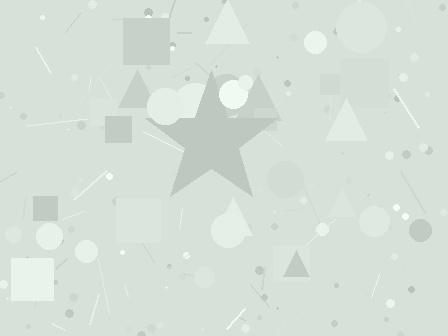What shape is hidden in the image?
A star is hidden in the image.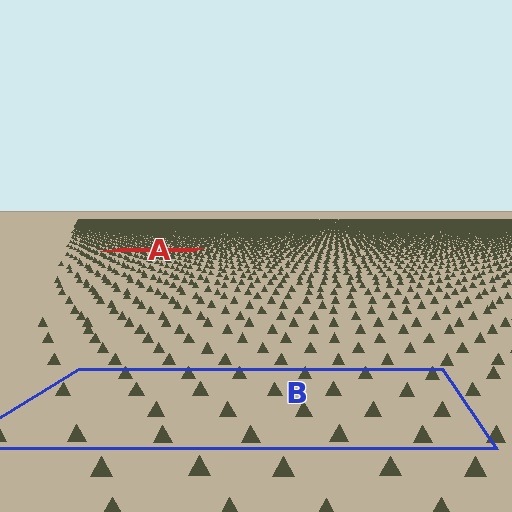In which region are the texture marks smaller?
The texture marks are smaller in region A, because it is farther away.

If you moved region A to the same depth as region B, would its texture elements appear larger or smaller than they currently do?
They would appear larger. At a closer depth, the same texture elements are projected at a bigger on-screen size.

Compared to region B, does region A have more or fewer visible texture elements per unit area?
Region A has more texture elements per unit area — they are packed more densely because it is farther away.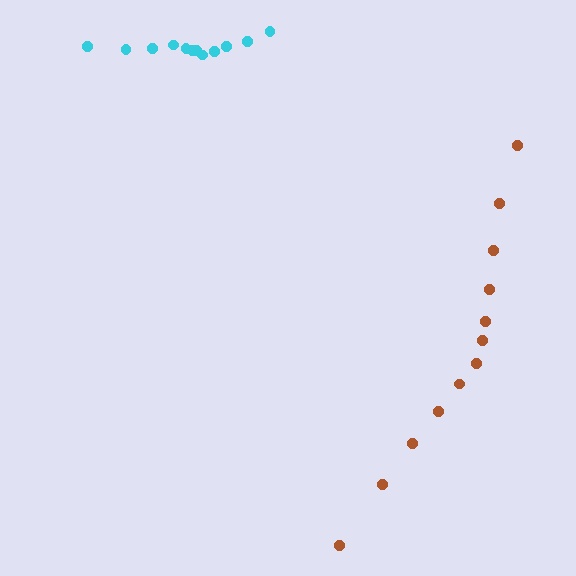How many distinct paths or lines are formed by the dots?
There are 2 distinct paths.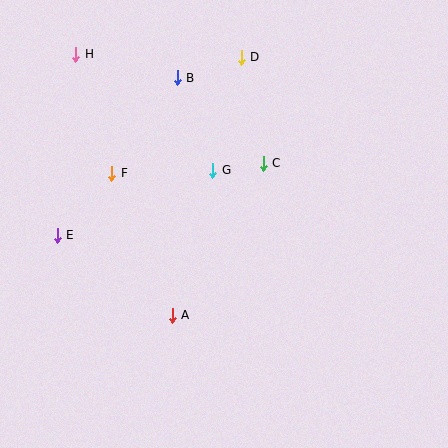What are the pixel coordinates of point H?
Point H is at (76, 54).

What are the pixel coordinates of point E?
Point E is at (57, 235).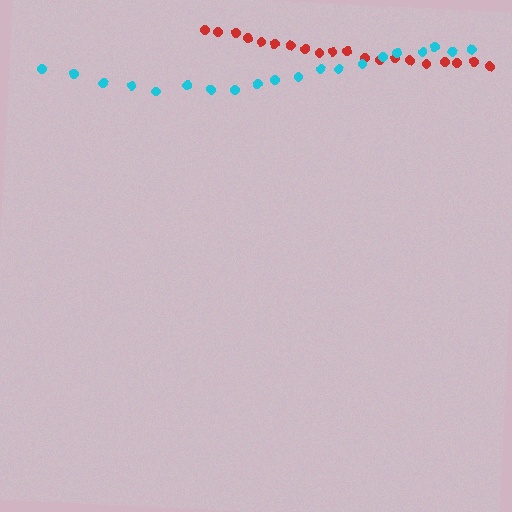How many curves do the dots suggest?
There are 2 distinct paths.